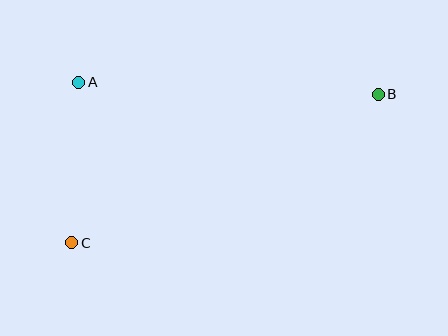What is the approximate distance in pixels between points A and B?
The distance between A and B is approximately 300 pixels.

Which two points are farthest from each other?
Points B and C are farthest from each other.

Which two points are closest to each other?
Points A and C are closest to each other.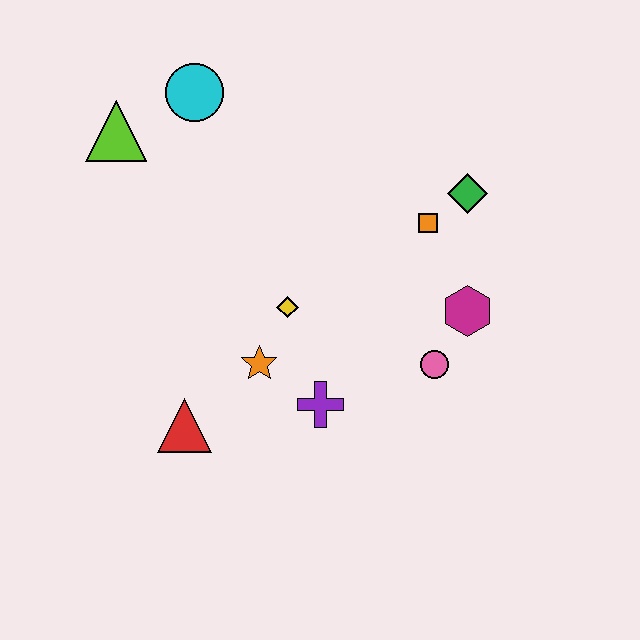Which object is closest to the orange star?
The yellow diamond is closest to the orange star.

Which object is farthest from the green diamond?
The red triangle is farthest from the green diamond.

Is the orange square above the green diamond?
No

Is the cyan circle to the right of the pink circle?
No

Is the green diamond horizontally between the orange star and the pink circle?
No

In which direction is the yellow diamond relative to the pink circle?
The yellow diamond is to the left of the pink circle.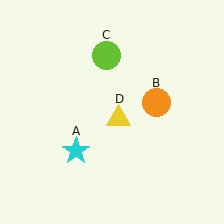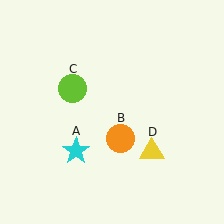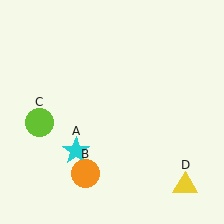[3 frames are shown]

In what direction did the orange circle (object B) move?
The orange circle (object B) moved down and to the left.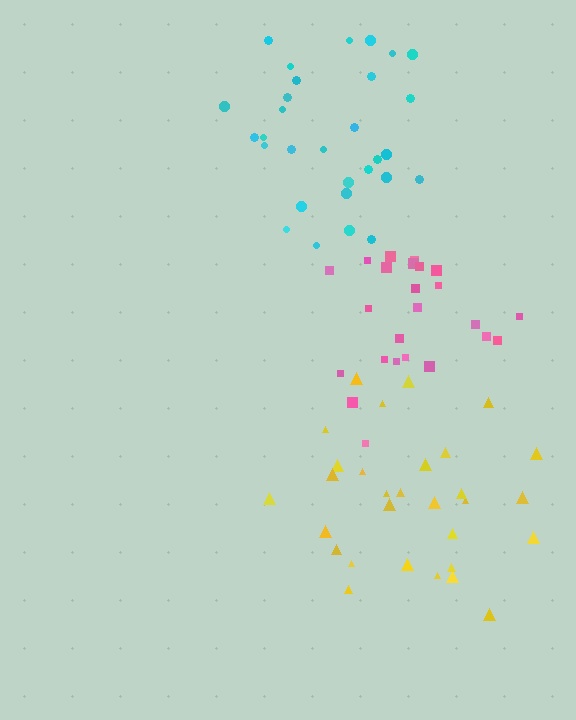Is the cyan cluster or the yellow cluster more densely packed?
Cyan.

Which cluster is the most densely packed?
Pink.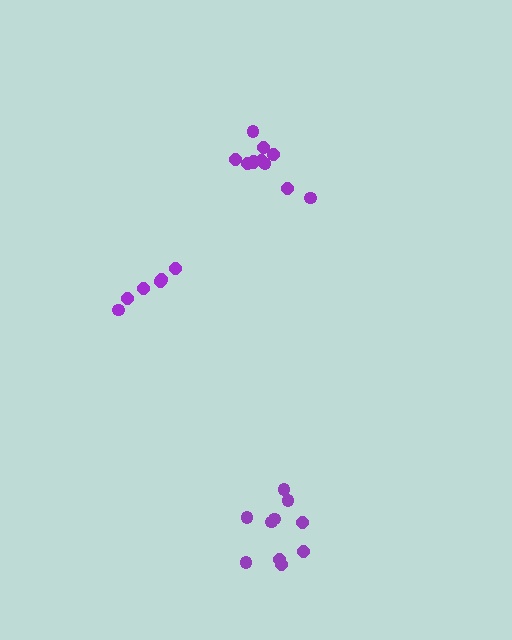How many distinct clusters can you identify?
There are 3 distinct clusters.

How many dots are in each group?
Group 1: 6 dots, Group 2: 10 dots, Group 3: 11 dots (27 total).